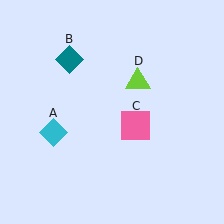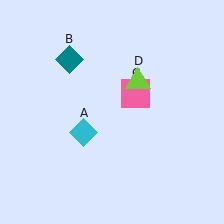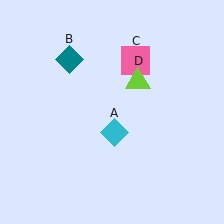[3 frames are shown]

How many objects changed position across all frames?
2 objects changed position: cyan diamond (object A), pink square (object C).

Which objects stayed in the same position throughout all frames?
Teal diamond (object B) and lime triangle (object D) remained stationary.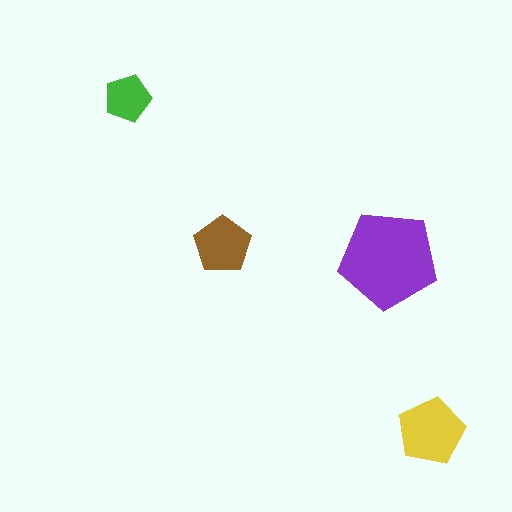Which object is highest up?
The green pentagon is topmost.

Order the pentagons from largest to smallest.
the purple one, the yellow one, the brown one, the green one.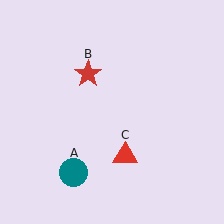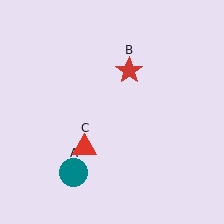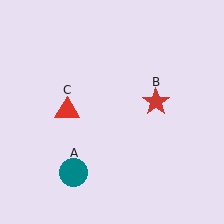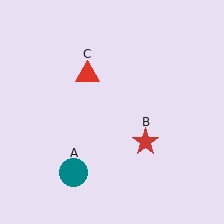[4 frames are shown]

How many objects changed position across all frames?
2 objects changed position: red star (object B), red triangle (object C).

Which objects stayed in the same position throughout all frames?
Teal circle (object A) remained stationary.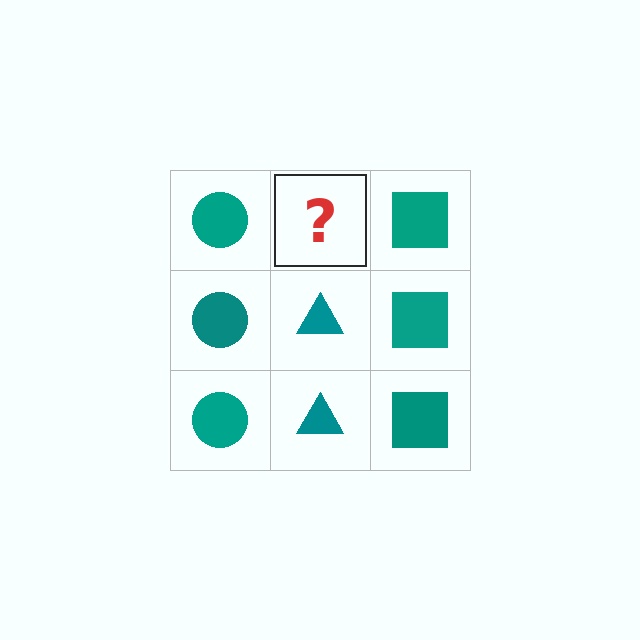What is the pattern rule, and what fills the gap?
The rule is that each column has a consistent shape. The gap should be filled with a teal triangle.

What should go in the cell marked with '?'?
The missing cell should contain a teal triangle.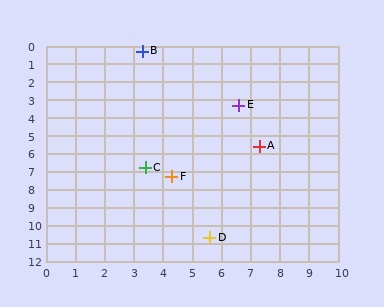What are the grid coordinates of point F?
Point F is at approximately (4.3, 7.3).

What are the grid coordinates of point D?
Point D is at approximately (5.6, 10.7).